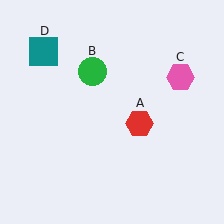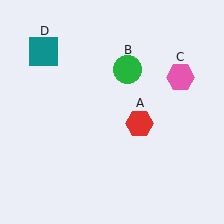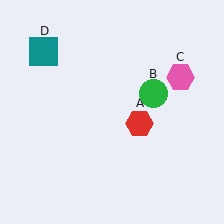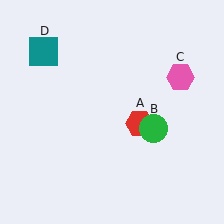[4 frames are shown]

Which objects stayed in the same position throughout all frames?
Red hexagon (object A) and pink hexagon (object C) and teal square (object D) remained stationary.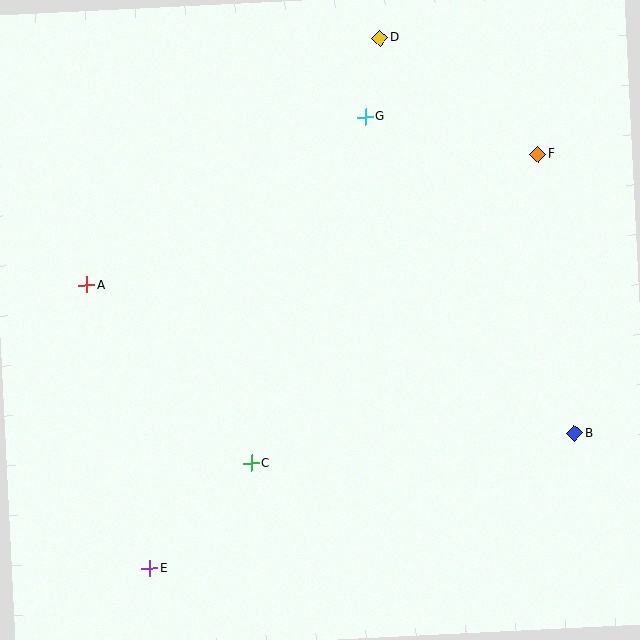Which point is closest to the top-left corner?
Point A is closest to the top-left corner.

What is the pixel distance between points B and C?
The distance between B and C is 325 pixels.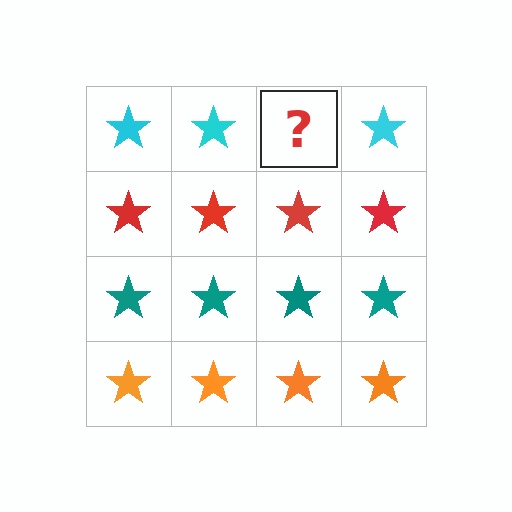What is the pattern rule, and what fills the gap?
The rule is that each row has a consistent color. The gap should be filled with a cyan star.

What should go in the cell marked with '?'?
The missing cell should contain a cyan star.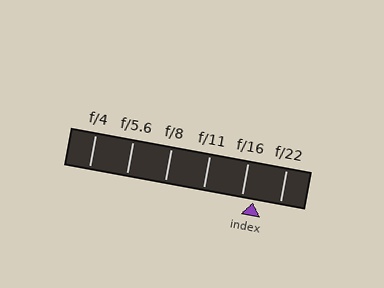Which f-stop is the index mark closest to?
The index mark is closest to f/16.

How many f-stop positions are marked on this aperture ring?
There are 6 f-stop positions marked.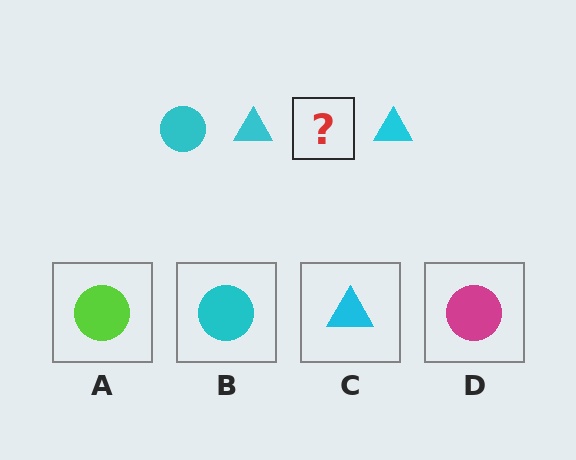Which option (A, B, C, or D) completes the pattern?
B.